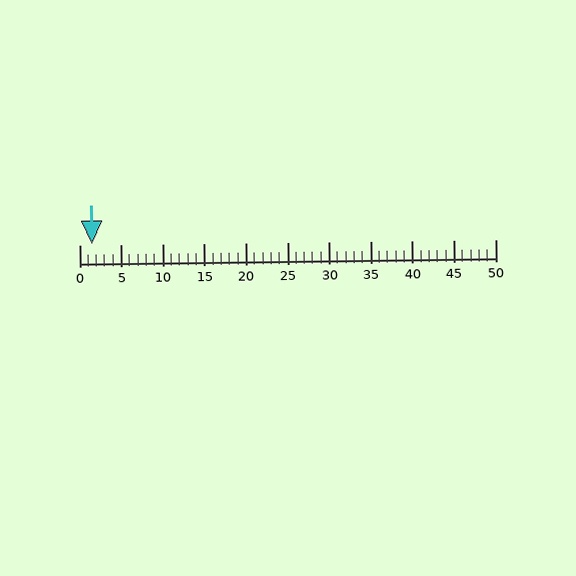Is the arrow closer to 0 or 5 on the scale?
The arrow is closer to 0.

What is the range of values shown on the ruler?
The ruler shows values from 0 to 50.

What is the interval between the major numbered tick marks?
The major tick marks are spaced 5 units apart.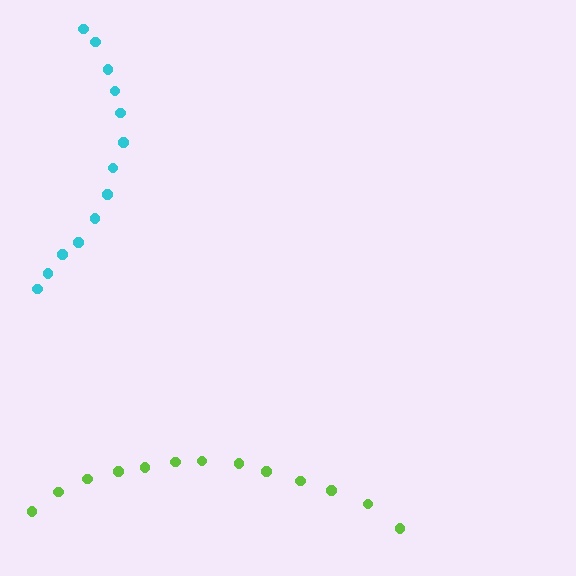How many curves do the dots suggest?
There are 2 distinct paths.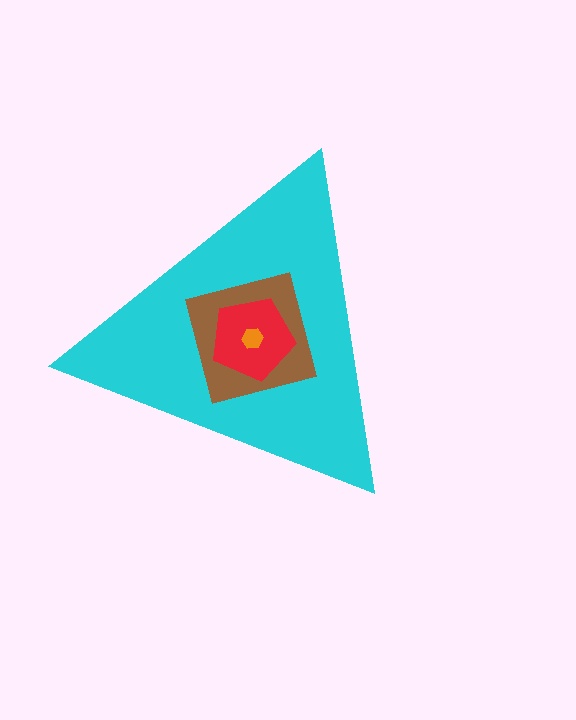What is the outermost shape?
The cyan triangle.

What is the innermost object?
The orange hexagon.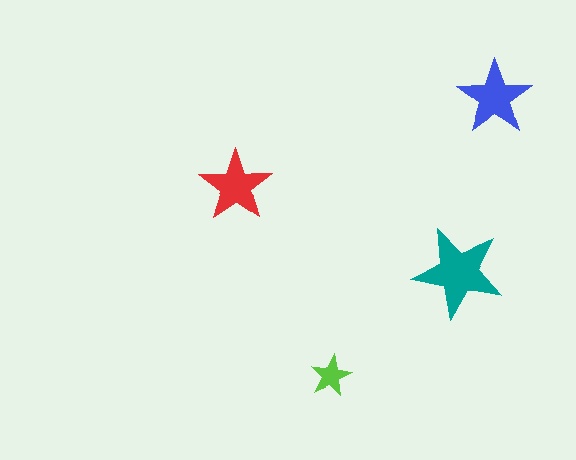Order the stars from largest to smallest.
the teal one, the blue one, the red one, the lime one.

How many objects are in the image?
There are 4 objects in the image.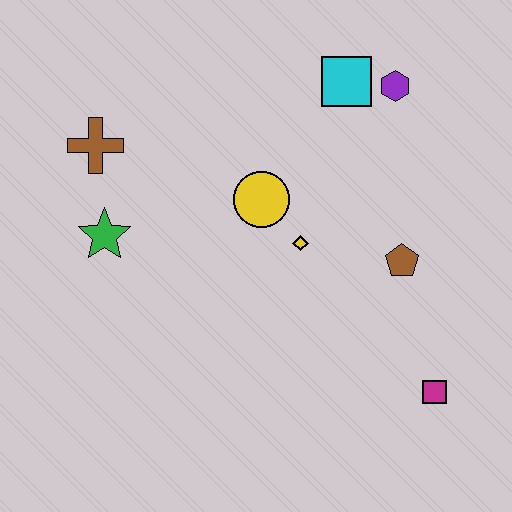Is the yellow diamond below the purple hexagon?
Yes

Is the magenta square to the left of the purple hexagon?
No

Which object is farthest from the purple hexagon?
The green star is farthest from the purple hexagon.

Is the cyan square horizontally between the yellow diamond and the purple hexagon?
Yes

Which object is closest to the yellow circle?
The yellow diamond is closest to the yellow circle.